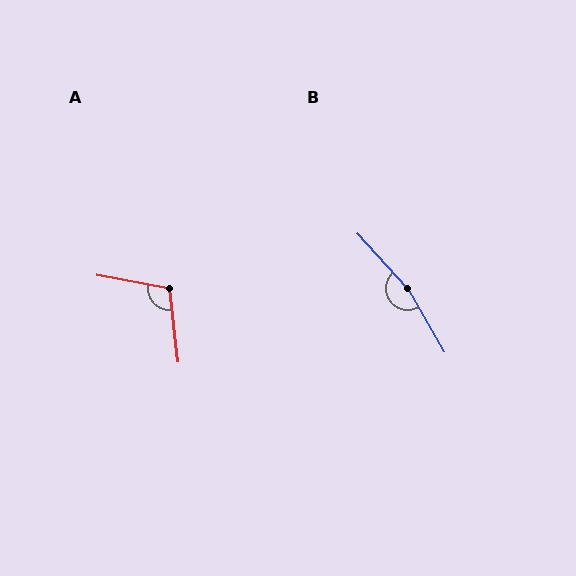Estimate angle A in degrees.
Approximately 107 degrees.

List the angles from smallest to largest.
A (107°), B (168°).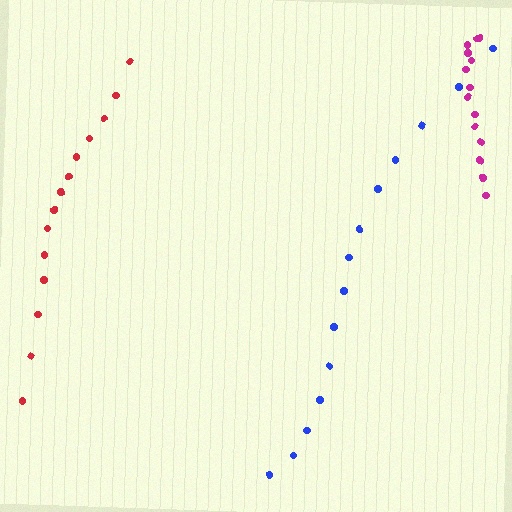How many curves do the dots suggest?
There are 3 distinct paths.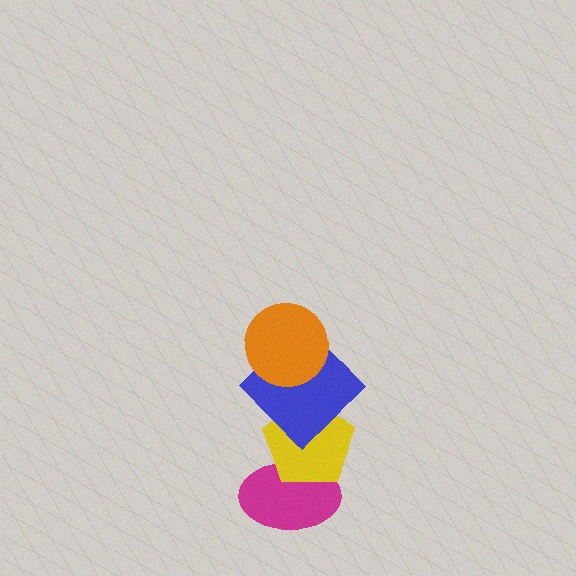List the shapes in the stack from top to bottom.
From top to bottom: the orange circle, the blue diamond, the yellow pentagon, the magenta ellipse.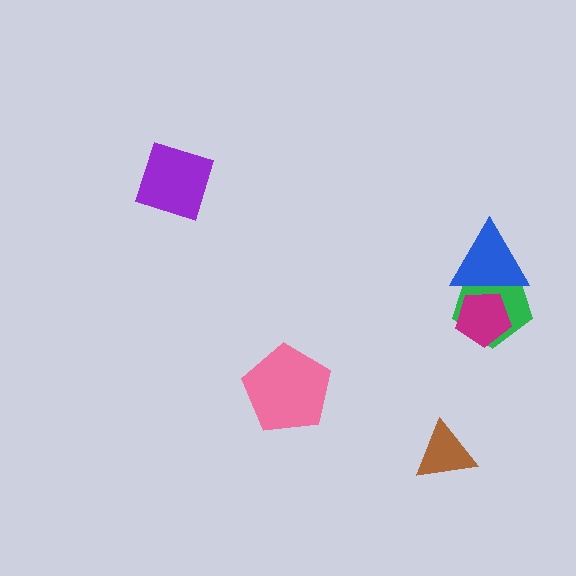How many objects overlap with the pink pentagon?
0 objects overlap with the pink pentagon.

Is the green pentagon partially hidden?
Yes, it is partially covered by another shape.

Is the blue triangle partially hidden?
Yes, it is partially covered by another shape.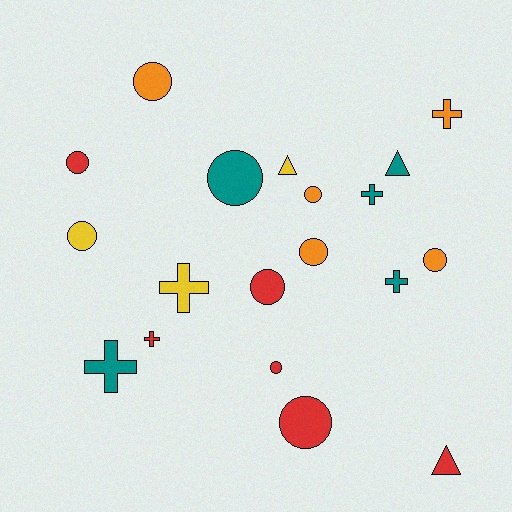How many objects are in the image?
There are 19 objects.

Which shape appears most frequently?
Circle, with 10 objects.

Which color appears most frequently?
Red, with 6 objects.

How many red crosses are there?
There is 1 red cross.